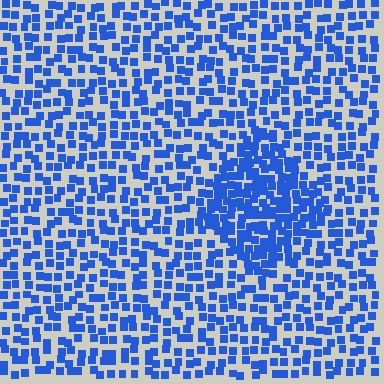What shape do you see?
I see a diamond.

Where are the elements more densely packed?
The elements are more densely packed inside the diamond boundary.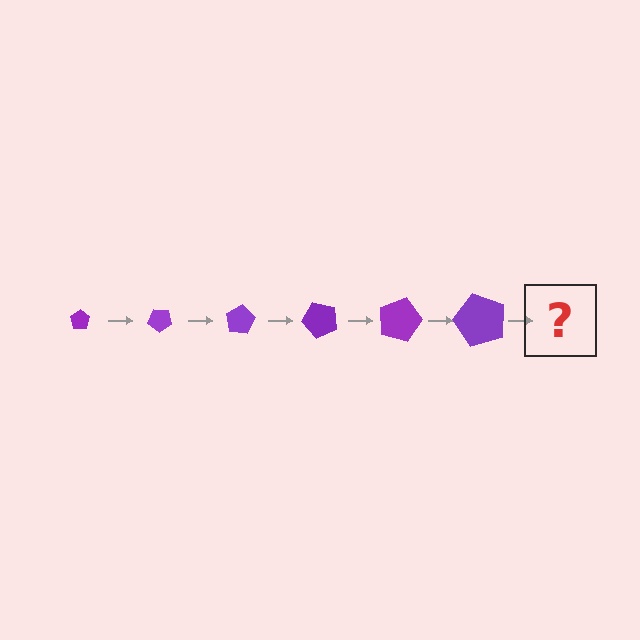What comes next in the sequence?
The next element should be a pentagon, larger than the previous one and rotated 240 degrees from the start.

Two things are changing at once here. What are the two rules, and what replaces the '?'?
The two rules are that the pentagon grows larger each step and it rotates 40 degrees each step. The '?' should be a pentagon, larger than the previous one and rotated 240 degrees from the start.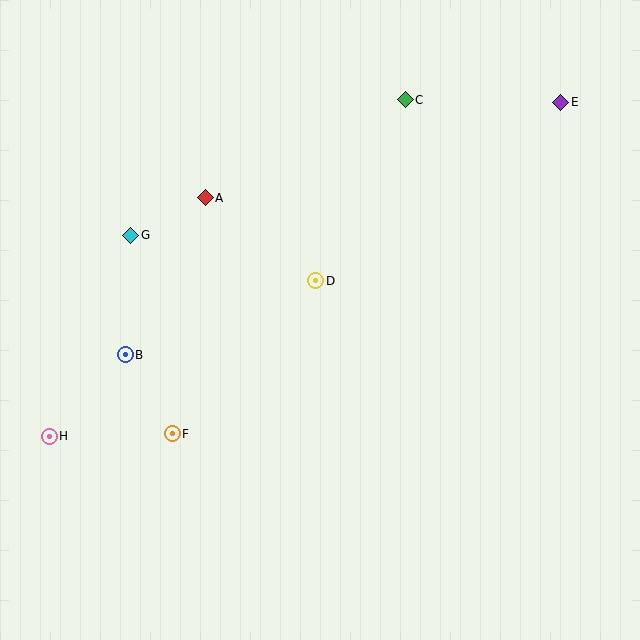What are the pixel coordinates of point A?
Point A is at (205, 198).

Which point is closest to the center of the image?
Point D at (316, 281) is closest to the center.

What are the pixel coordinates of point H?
Point H is at (49, 436).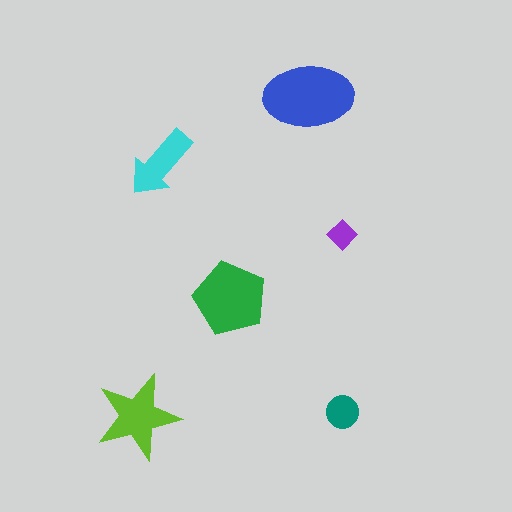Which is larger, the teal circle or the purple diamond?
The teal circle.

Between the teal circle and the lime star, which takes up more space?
The lime star.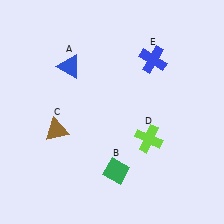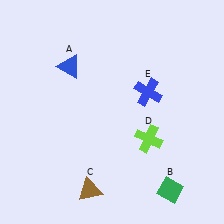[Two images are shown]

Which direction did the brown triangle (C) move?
The brown triangle (C) moved down.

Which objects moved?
The objects that moved are: the green diamond (B), the brown triangle (C), the blue cross (E).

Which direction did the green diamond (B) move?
The green diamond (B) moved right.